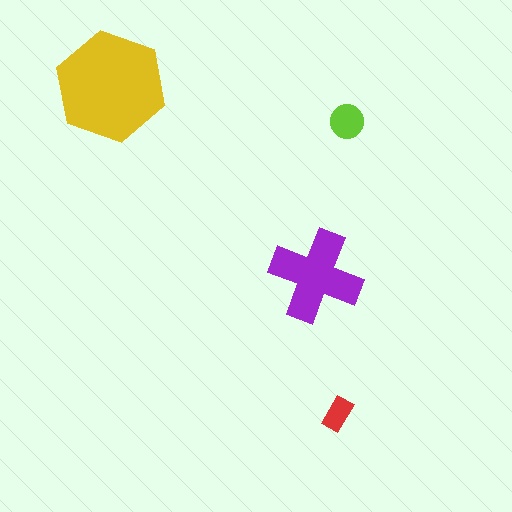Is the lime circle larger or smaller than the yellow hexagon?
Smaller.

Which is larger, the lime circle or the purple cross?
The purple cross.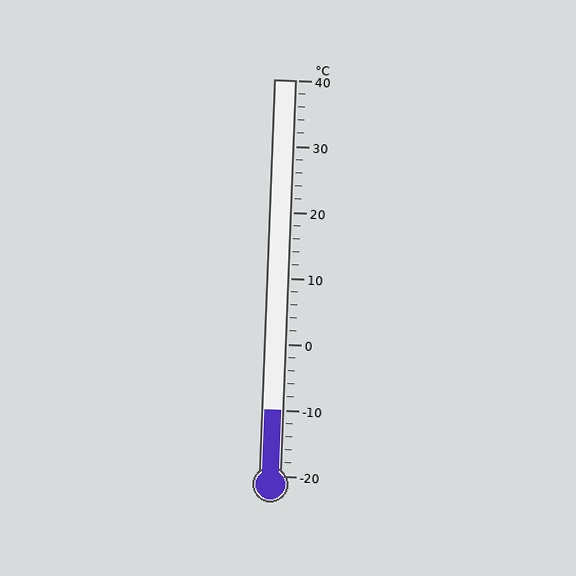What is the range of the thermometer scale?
The thermometer scale ranges from -20°C to 40°C.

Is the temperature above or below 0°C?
The temperature is below 0°C.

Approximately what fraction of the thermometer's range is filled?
The thermometer is filled to approximately 15% of its range.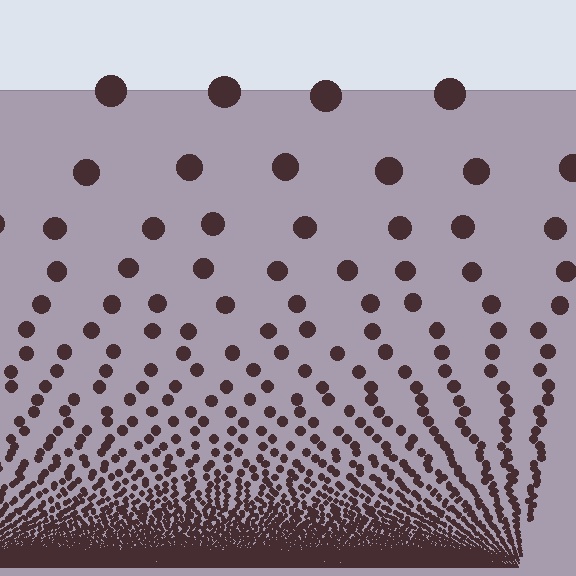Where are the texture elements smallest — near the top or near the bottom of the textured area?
Near the bottom.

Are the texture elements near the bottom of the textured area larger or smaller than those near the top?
Smaller. The gradient is inverted — elements near the bottom are smaller and denser.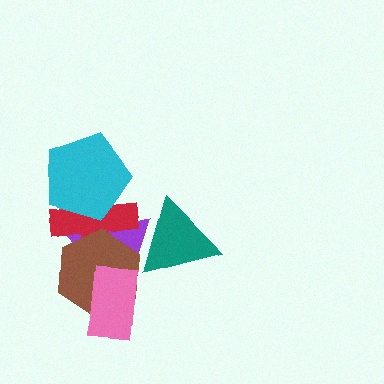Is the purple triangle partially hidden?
Yes, it is partially covered by another shape.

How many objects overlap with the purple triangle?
5 objects overlap with the purple triangle.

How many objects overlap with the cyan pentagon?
2 objects overlap with the cyan pentagon.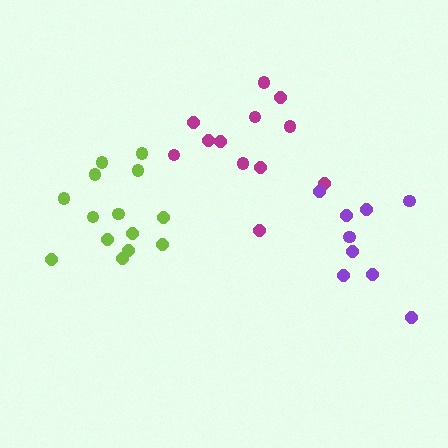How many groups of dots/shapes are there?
There are 3 groups.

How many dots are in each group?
Group 1: 14 dots, Group 2: 12 dots, Group 3: 9 dots (35 total).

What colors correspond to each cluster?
The clusters are colored: lime, magenta, purple.